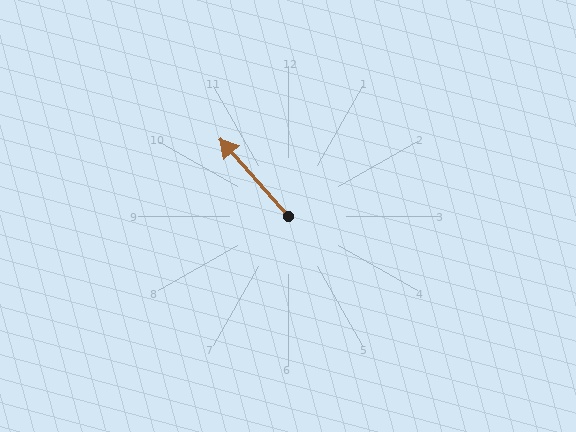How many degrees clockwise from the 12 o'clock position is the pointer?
Approximately 318 degrees.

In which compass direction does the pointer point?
Northwest.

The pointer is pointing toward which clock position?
Roughly 11 o'clock.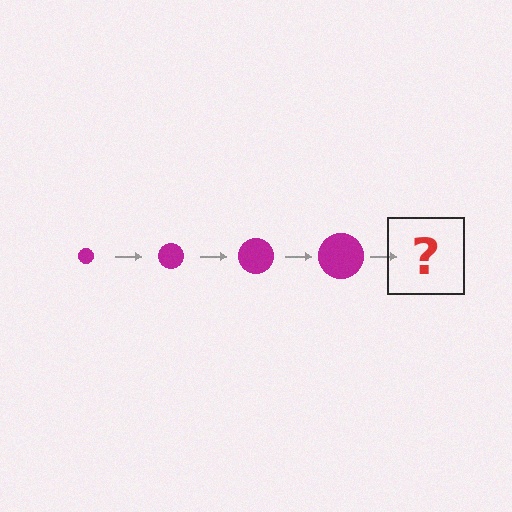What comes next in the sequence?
The next element should be a magenta circle, larger than the previous one.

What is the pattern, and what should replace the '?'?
The pattern is that the circle gets progressively larger each step. The '?' should be a magenta circle, larger than the previous one.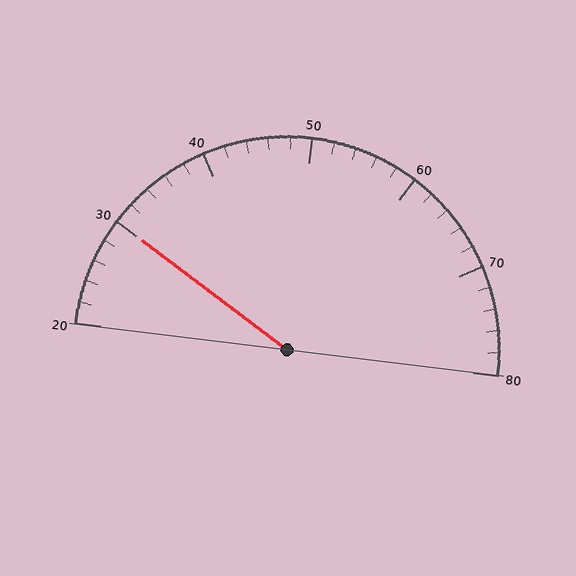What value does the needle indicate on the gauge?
The needle indicates approximately 30.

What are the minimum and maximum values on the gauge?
The gauge ranges from 20 to 80.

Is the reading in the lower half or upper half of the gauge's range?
The reading is in the lower half of the range (20 to 80).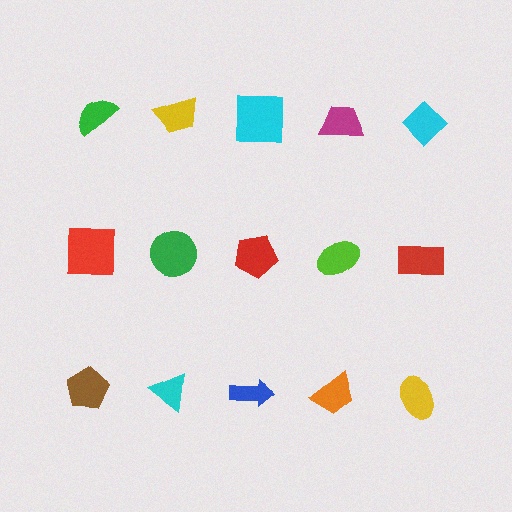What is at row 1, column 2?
A yellow trapezoid.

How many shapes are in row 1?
5 shapes.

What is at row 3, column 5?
A yellow ellipse.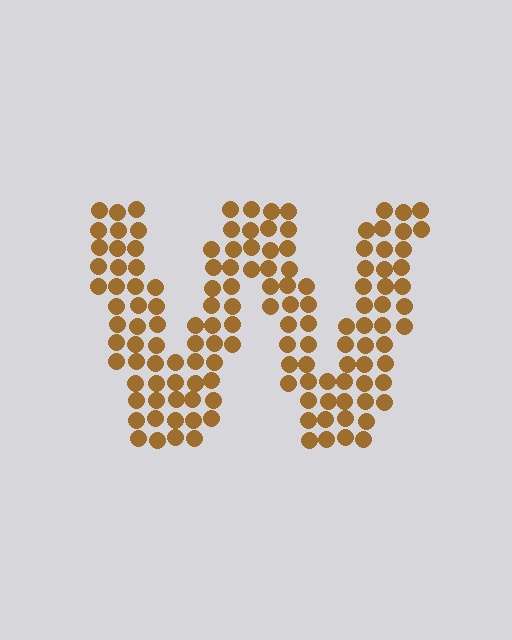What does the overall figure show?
The overall figure shows the letter W.